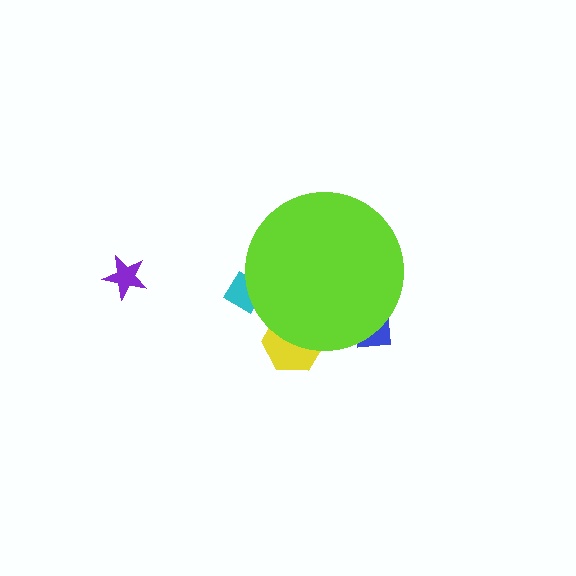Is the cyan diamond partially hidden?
Yes, the cyan diamond is partially hidden behind the lime circle.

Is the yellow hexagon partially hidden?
Yes, the yellow hexagon is partially hidden behind the lime circle.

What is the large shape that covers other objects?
A lime circle.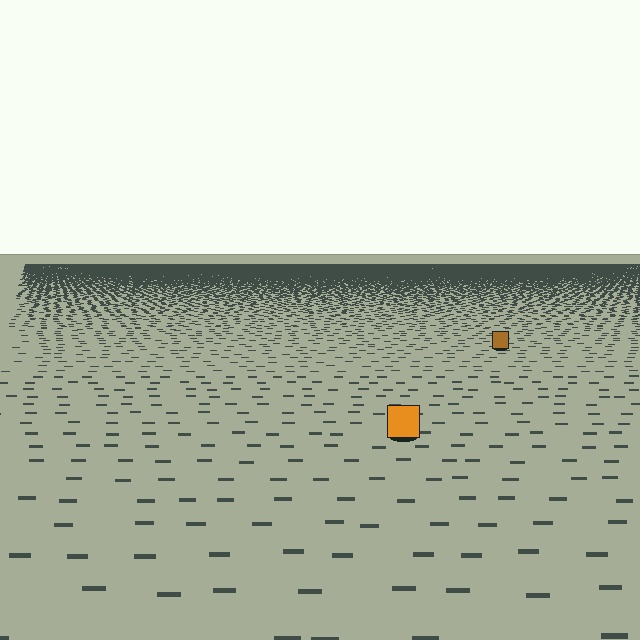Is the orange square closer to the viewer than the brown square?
Yes. The orange square is closer — you can tell from the texture gradient: the ground texture is coarser near it.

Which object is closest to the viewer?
The orange square is closest. The texture marks near it are larger and more spread out.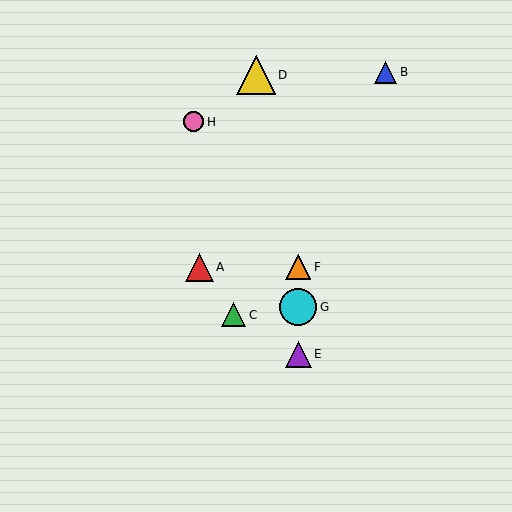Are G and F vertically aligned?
Yes, both are at x≈298.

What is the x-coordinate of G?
Object G is at x≈298.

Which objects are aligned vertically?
Objects E, F, G are aligned vertically.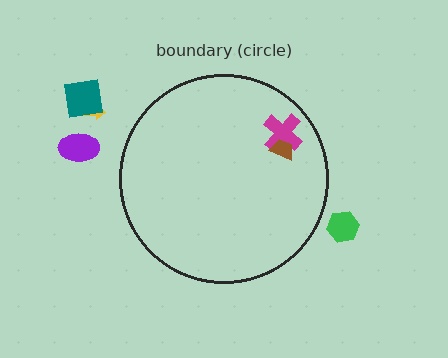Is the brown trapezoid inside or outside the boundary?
Inside.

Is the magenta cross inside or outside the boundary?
Inside.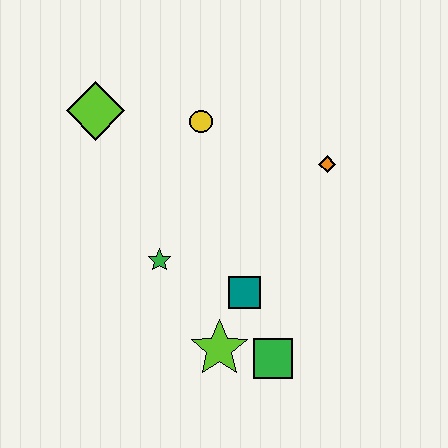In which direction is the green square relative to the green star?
The green square is to the right of the green star.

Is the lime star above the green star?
No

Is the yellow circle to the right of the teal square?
No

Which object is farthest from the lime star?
The lime diamond is farthest from the lime star.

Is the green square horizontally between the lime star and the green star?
No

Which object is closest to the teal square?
The lime star is closest to the teal square.